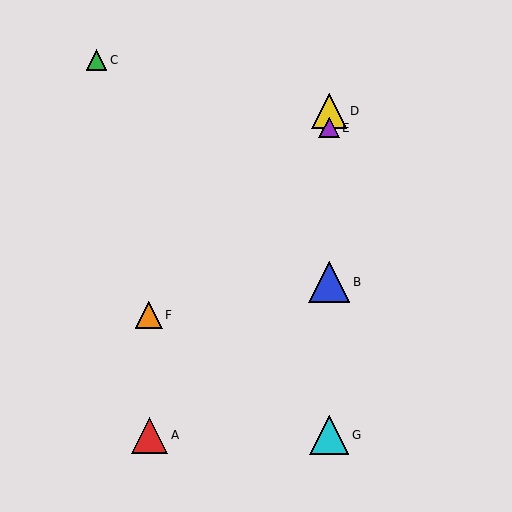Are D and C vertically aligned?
No, D is at x≈329 and C is at x≈97.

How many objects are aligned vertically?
4 objects (B, D, E, G) are aligned vertically.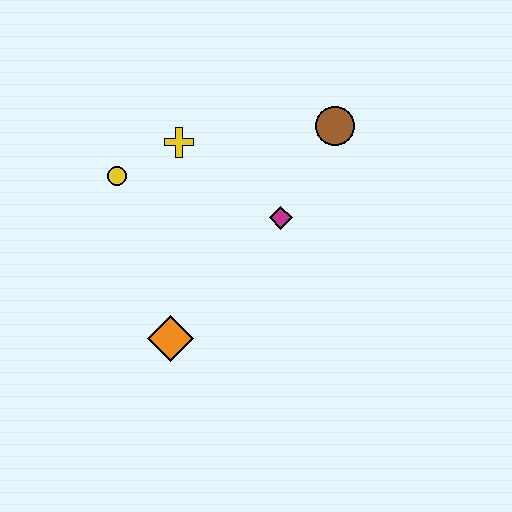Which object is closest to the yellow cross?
The yellow circle is closest to the yellow cross.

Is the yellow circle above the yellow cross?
No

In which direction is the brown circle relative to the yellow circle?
The brown circle is to the right of the yellow circle.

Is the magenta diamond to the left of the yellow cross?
No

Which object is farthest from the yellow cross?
The orange diamond is farthest from the yellow cross.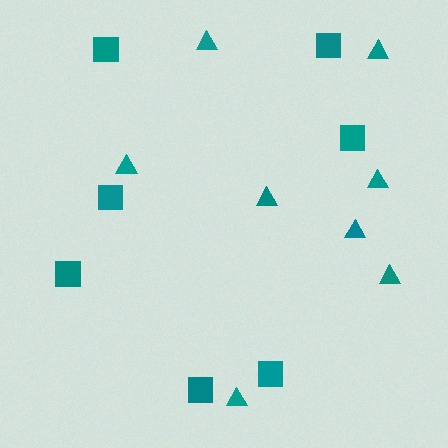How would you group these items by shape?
There are 2 groups: one group of triangles (8) and one group of squares (7).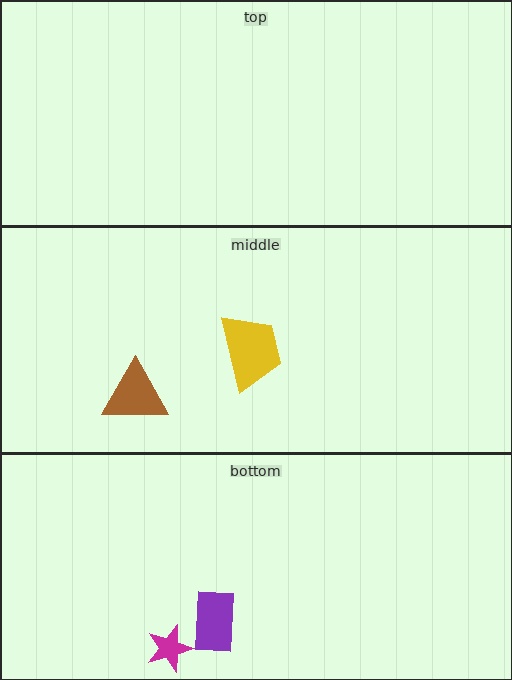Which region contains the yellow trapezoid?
The middle region.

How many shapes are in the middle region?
2.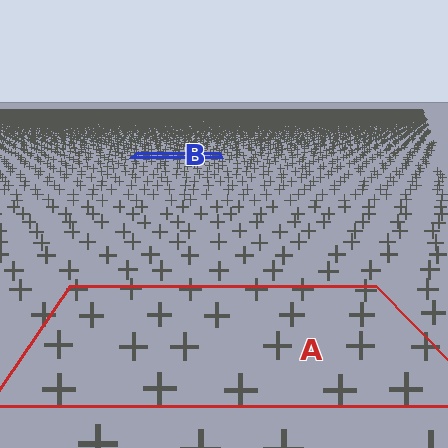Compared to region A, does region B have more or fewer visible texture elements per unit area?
Region B has more texture elements per unit area — they are packed more densely because it is farther away.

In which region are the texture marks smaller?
The texture marks are smaller in region B, because it is farther away.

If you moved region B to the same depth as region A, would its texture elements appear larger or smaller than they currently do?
They would appear larger. At a closer depth, the same texture elements are projected at a bigger on-screen size.